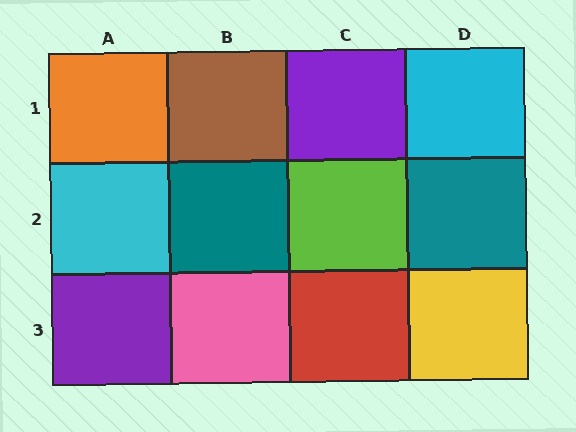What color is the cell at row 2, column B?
Teal.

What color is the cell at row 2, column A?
Cyan.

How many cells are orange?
1 cell is orange.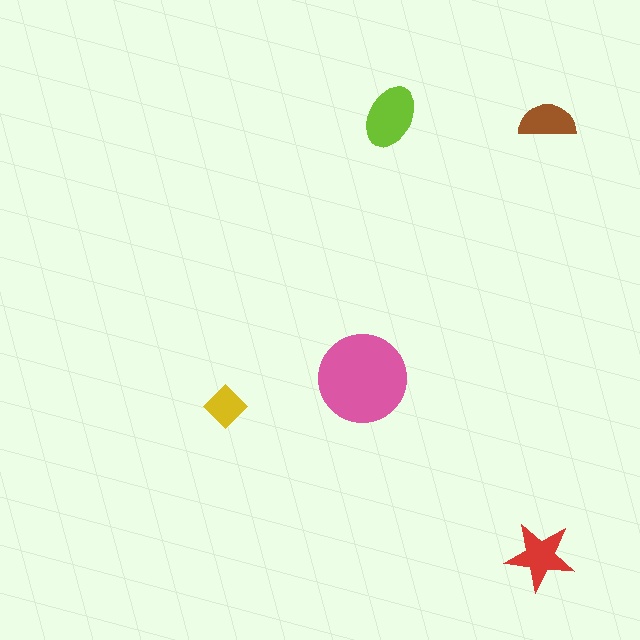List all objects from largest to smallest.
The pink circle, the lime ellipse, the red star, the brown semicircle, the yellow diamond.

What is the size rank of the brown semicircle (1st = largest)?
4th.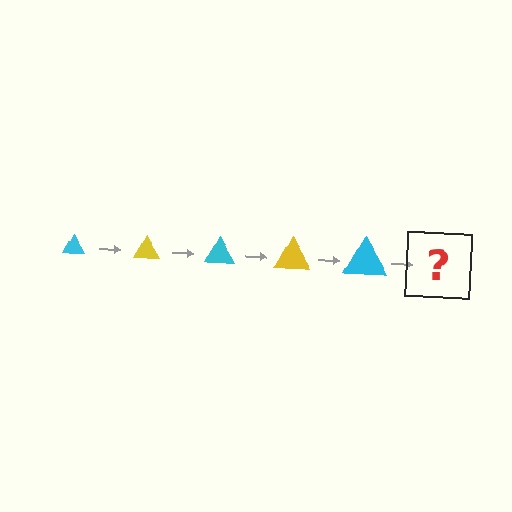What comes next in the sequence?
The next element should be a yellow triangle, larger than the previous one.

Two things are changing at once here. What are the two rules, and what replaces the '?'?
The two rules are that the triangle grows larger each step and the color cycles through cyan and yellow. The '?' should be a yellow triangle, larger than the previous one.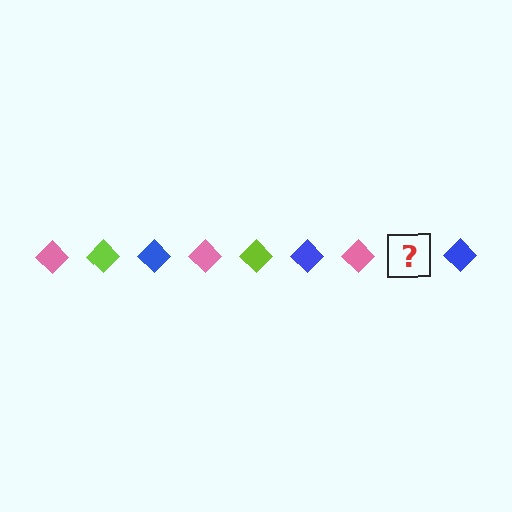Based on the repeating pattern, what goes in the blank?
The blank should be a lime diamond.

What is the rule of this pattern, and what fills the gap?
The rule is that the pattern cycles through pink, lime, blue diamonds. The gap should be filled with a lime diamond.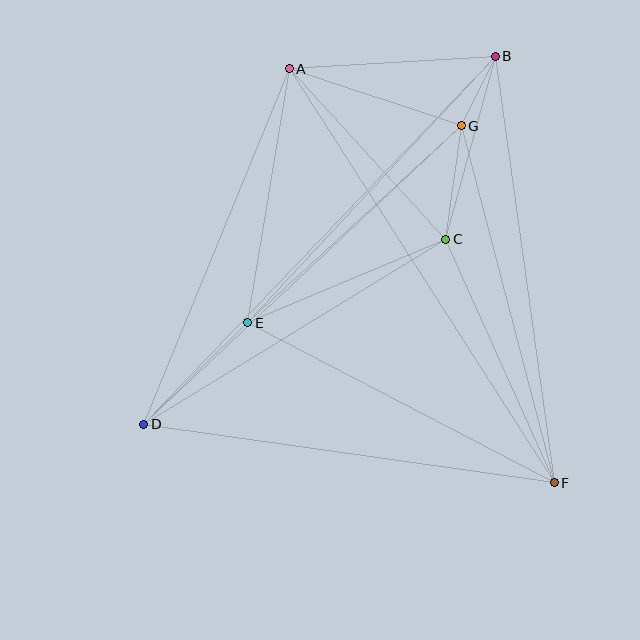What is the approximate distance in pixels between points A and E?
The distance between A and E is approximately 258 pixels.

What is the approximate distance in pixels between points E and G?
The distance between E and G is approximately 291 pixels.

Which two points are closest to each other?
Points B and G are closest to each other.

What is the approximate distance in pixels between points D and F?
The distance between D and F is approximately 414 pixels.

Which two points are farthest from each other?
Points B and D are farthest from each other.